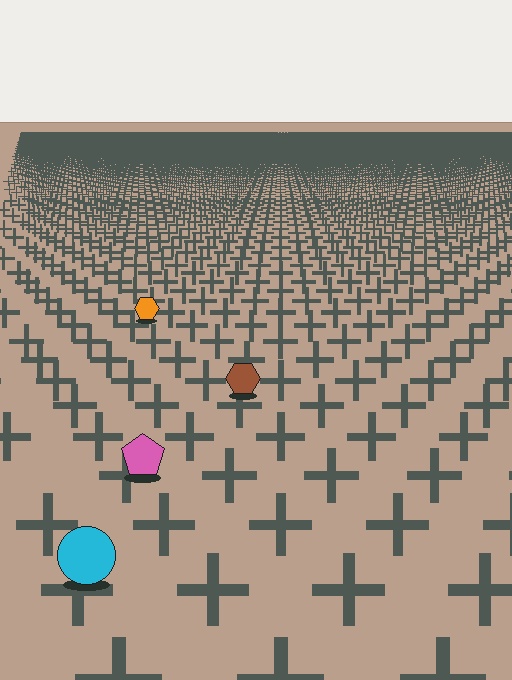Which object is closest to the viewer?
The cyan circle is closest. The texture marks near it are larger and more spread out.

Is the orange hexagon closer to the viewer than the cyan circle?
No. The cyan circle is closer — you can tell from the texture gradient: the ground texture is coarser near it.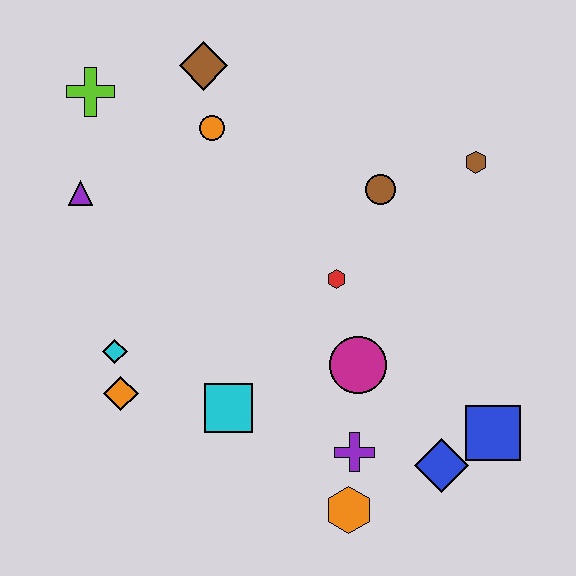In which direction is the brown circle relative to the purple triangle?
The brown circle is to the right of the purple triangle.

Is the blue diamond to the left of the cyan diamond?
No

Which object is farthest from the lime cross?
The blue square is farthest from the lime cross.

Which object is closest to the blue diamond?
The blue square is closest to the blue diamond.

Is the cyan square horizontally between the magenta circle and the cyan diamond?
Yes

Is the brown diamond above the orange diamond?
Yes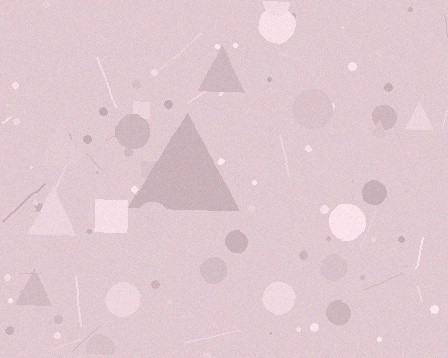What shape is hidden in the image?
A triangle is hidden in the image.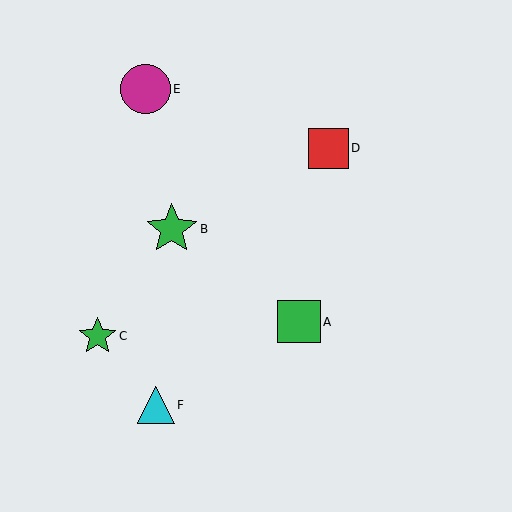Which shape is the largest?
The green star (labeled B) is the largest.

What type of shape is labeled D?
Shape D is a red square.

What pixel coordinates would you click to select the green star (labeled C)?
Click at (97, 336) to select the green star C.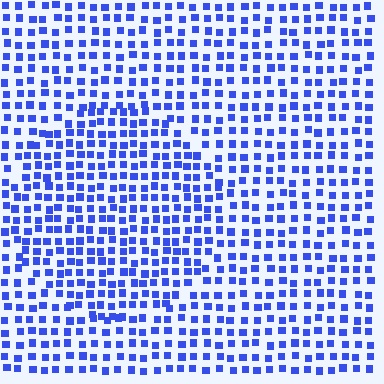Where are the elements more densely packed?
The elements are more densely packed inside the circle boundary.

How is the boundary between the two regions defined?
The boundary is defined by a change in element density (approximately 1.4x ratio). All elements are the same color, size, and shape.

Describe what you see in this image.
The image contains small blue elements arranged at two different densities. A circle-shaped region is visible where the elements are more densely packed than the surrounding area.